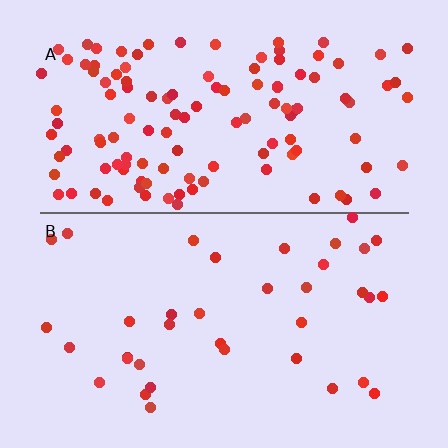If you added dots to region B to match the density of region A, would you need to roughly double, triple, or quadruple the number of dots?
Approximately triple.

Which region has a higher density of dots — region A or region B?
A (the top).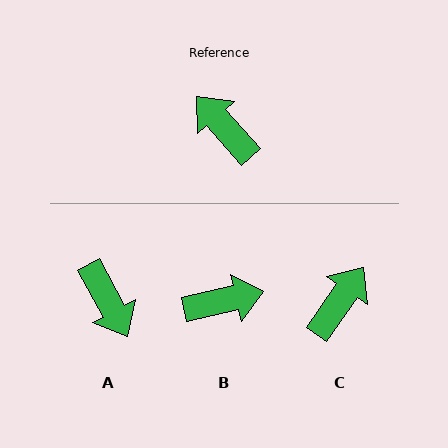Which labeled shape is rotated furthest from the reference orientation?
A, about 167 degrees away.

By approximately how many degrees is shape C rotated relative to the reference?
Approximately 76 degrees clockwise.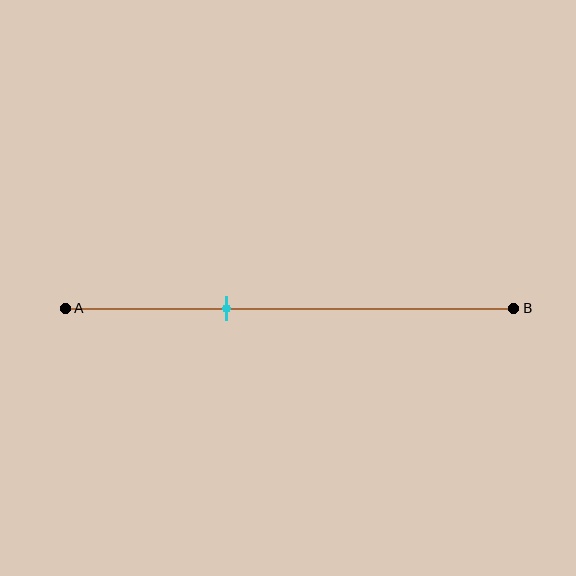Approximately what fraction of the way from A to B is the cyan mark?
The cyan mark is approximately 35% of the way from A to B.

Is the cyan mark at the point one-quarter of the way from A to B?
No, the mark is at about 35% from A, not at the 25% one-quarter point.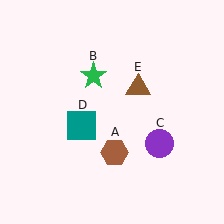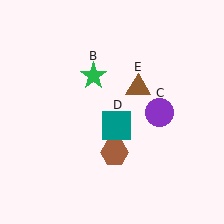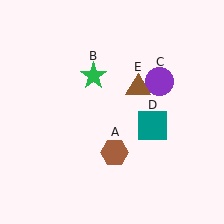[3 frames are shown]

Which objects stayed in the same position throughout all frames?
Brown hexagon (object A) and green star (object B) and brown triangle (object E) remained stationary.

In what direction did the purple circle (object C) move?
The purple circle (object C) moved up.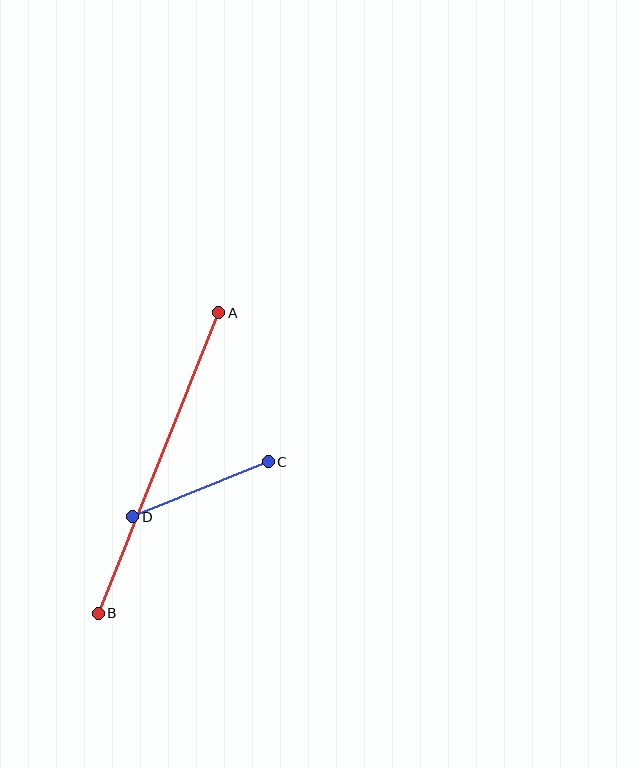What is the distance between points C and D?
The distance is approximately 146 pixels.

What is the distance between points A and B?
The distance is approximately 324 pixels.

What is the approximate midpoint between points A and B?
The midpoint is at approximately (159, 463) pixels.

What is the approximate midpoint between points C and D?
The midpoint is at approximately (201, 489) pixels.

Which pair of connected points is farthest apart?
Points A and B are farthest apart.